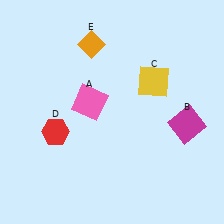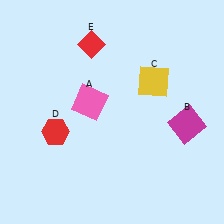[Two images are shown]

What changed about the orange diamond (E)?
In Image 1, E is orange. In Image 2, it changed to red.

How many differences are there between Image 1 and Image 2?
There is 1 difference between the two images.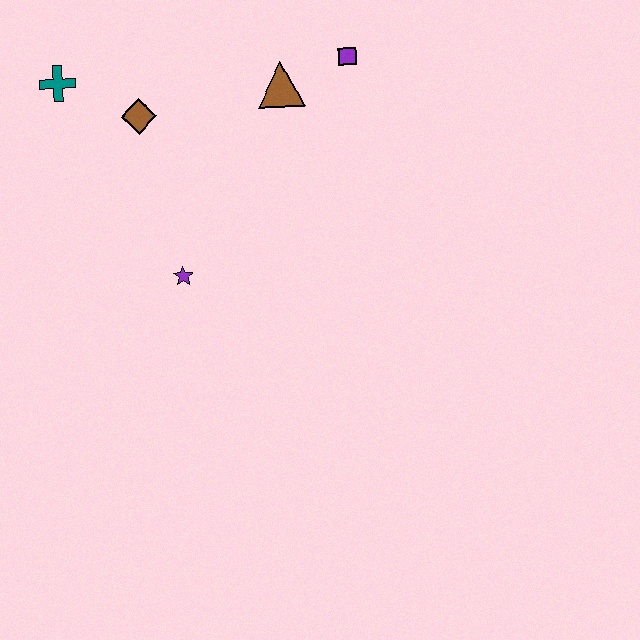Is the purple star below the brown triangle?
Yes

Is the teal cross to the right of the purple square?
No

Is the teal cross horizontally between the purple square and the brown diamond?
No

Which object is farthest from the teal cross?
The purple square is farthest from the teal cross.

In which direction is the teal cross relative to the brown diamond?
The teal cross is to the left of the brown diamond.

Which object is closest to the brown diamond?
The teal cross is closest to the brown diamond.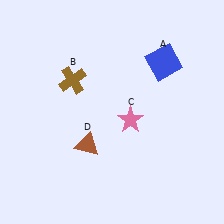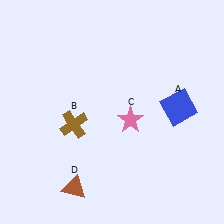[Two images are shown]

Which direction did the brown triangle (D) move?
The brown triangle (D) moved down.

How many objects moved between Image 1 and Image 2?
3 objects moved between the two images.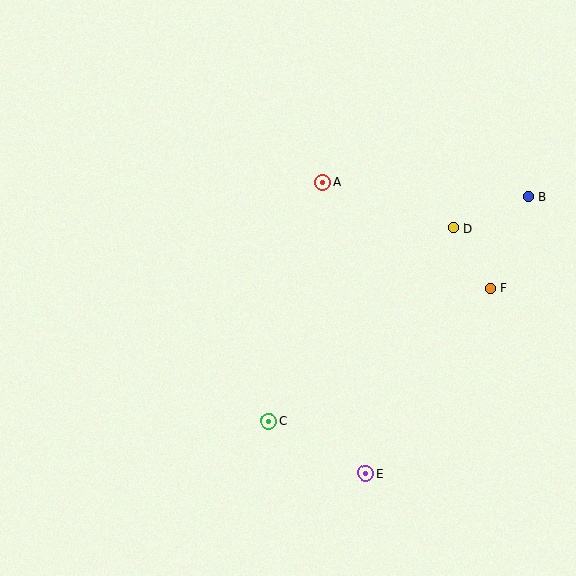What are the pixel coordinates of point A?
Point A is at (323, 182).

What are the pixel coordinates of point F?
Point F is at (490, 288).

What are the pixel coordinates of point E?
Point E is at (366, 473).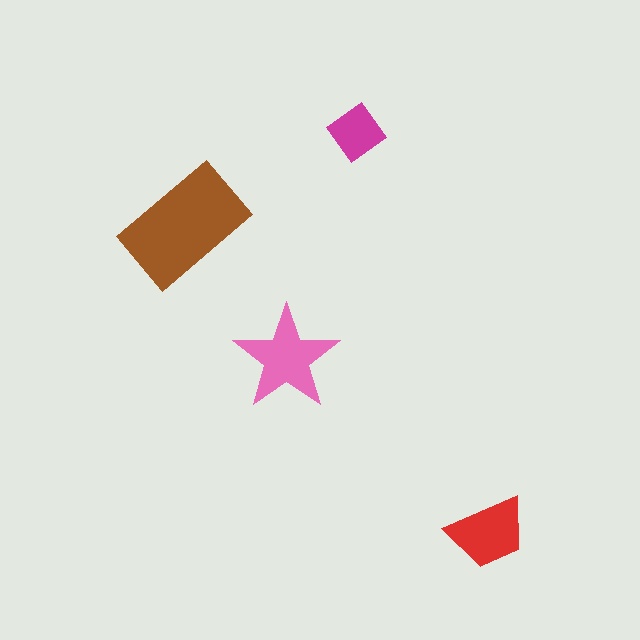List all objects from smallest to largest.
The magenta diamond, the red trapezoid, the pink star, the brown rectangle.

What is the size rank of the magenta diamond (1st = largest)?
4th.